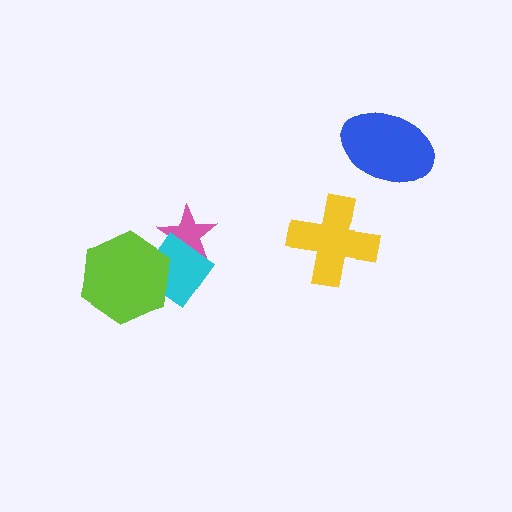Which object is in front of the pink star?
The cyan diamond is in front of the pink star.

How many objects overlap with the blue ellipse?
0 objects overlap with the blue ellipse.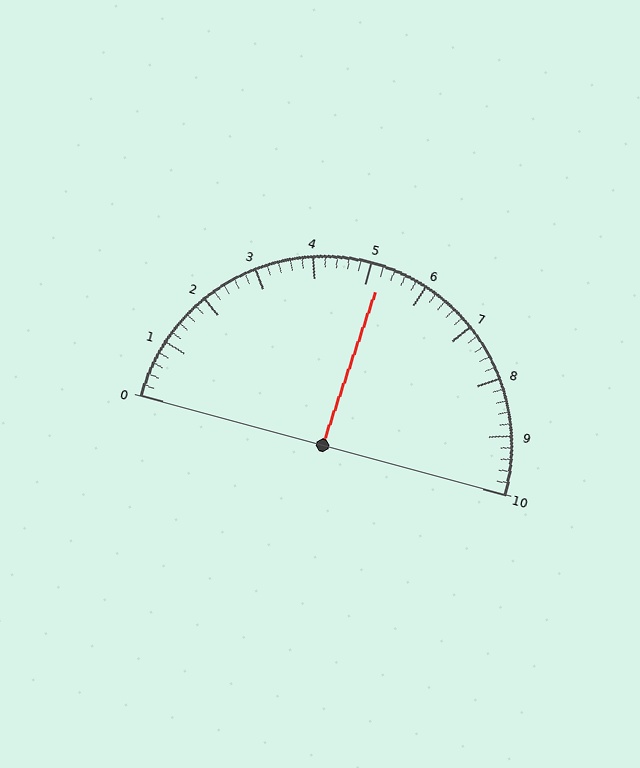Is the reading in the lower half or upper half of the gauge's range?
The reading is in the upper half of the range (0 to 10).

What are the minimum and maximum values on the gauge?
The gauge ranges from 0 to 10.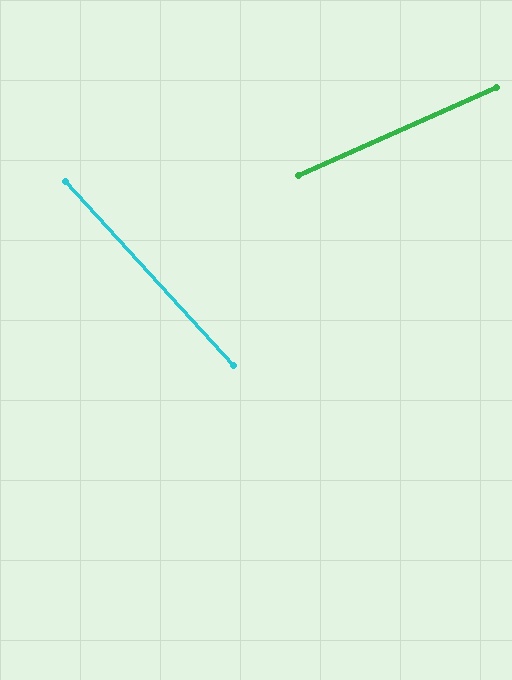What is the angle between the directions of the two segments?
Approximately 72 degrees.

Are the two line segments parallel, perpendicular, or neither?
Neither parallel nor perpendicular — they differ by about 72°.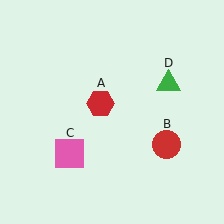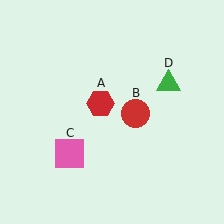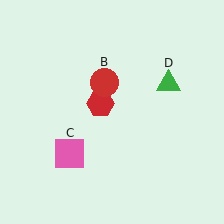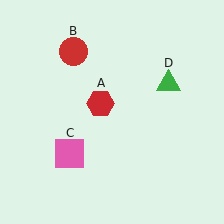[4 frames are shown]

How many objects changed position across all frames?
1 object changed position: red circle (object B).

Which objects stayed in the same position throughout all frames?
Red hexagon (object A) and pink square (object C) and green triangle (object D) remained stationary.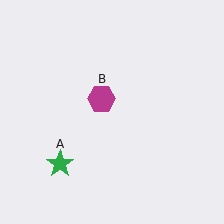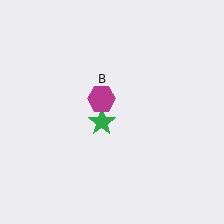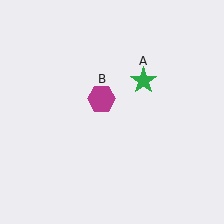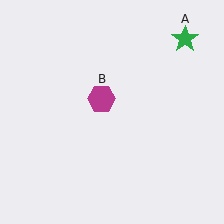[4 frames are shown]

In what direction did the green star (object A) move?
The green star (object A) moved up and to the right.